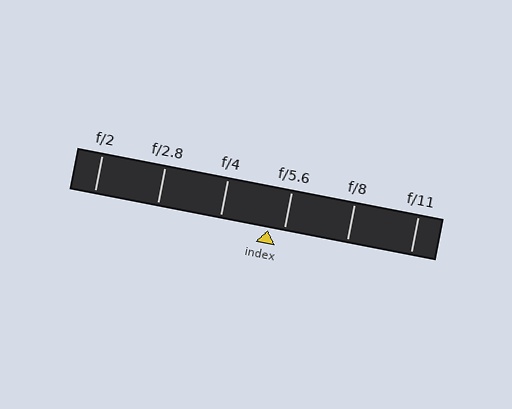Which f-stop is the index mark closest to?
The index mark is closest to f/5.6.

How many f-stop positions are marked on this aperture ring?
There are 6 f-stop positions marked.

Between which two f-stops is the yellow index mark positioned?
The index mark is between f/4 and f/5.6.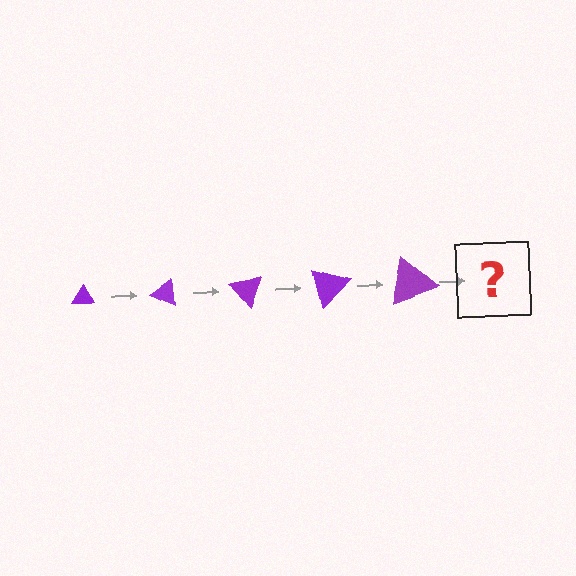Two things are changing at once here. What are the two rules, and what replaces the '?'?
The two rules are that the triangle grows larger each step and it rotates 25 degrees each step. The '?' should be a triangle, larger than the previous one and rotated 125 degrees from the start.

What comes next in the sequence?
The next element should be a triangle, larger than the previous one and rotated 125 degrees from the start.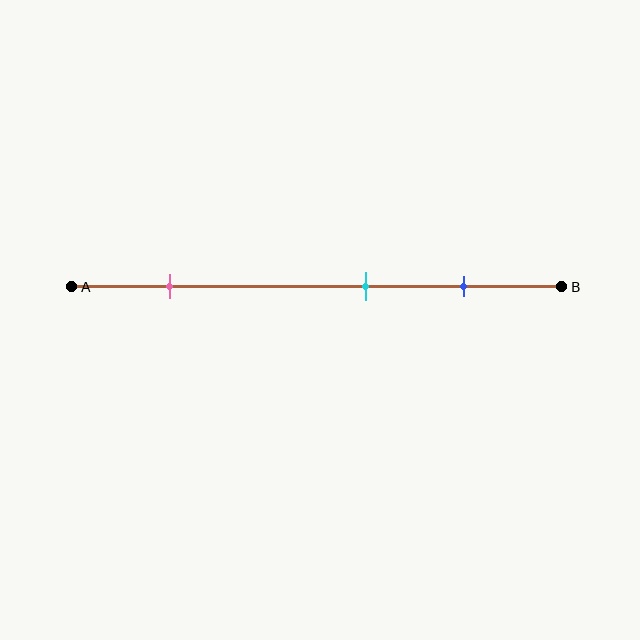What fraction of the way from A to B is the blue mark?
The blue mark is approximately 80% (0.8) of the way from A to B.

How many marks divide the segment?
There are 3 marks dividing the segment.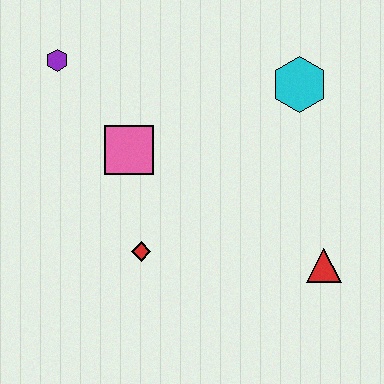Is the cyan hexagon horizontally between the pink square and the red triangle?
Yes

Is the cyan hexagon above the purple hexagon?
No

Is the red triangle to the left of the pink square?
No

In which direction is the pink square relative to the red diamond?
The pink square is above the red diamond.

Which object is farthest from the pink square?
The red triangle is farthest from the pink square.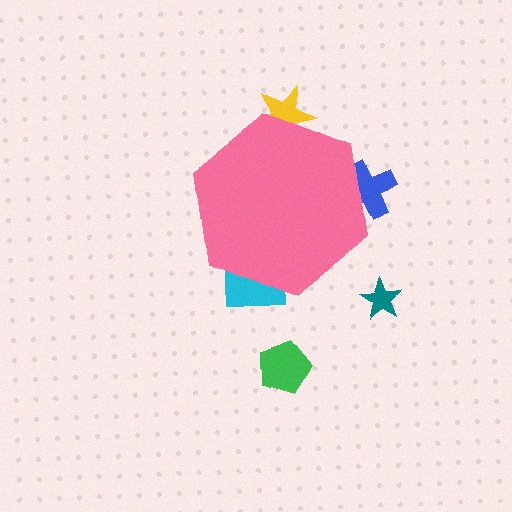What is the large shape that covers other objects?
A pink hexagon.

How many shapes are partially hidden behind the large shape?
3 shapes are partially hidden.